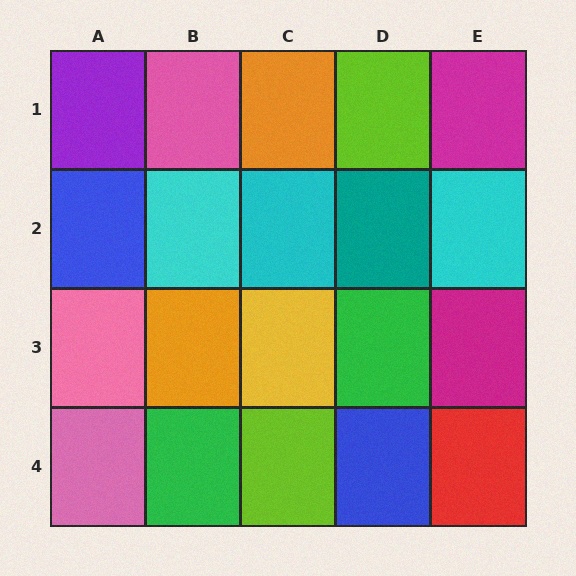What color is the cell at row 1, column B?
Pink.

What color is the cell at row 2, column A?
Blue.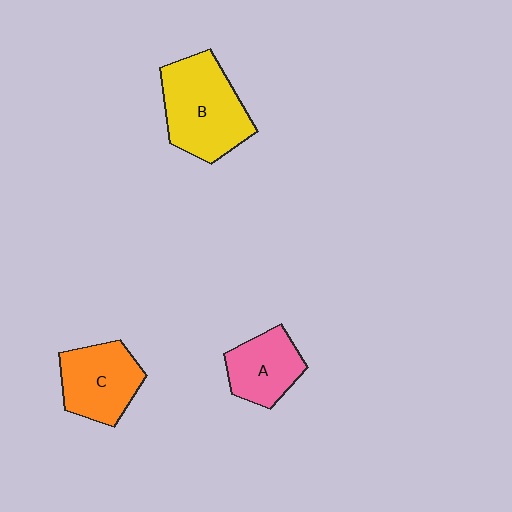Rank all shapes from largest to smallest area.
From largest to smallest: B (yellow), C (orange), A (pink).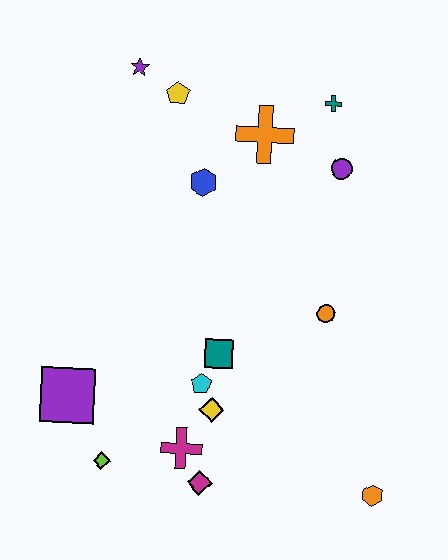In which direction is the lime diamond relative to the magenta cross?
The lime diamond is to the left of the magenta cross.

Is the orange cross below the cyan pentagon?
No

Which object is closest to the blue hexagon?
The orange cross is closest to the blue hexagon.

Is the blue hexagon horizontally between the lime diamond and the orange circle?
Yes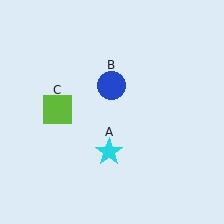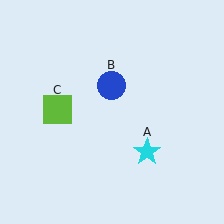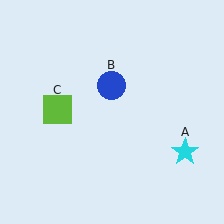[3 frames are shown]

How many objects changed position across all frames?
1 object changed position: cyan star (object A).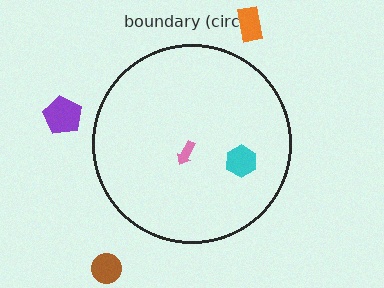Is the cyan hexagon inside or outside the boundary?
Inside.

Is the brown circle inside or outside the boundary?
Outside.